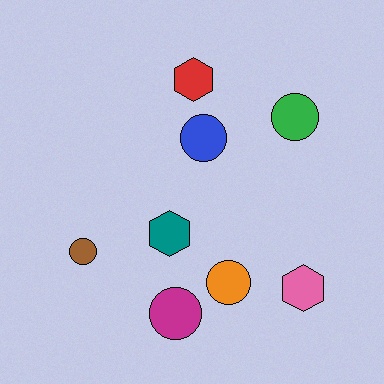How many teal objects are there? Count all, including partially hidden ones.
There is 1 teal object.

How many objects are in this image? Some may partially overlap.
There are 8 objects.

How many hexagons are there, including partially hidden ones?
There are 3 hexagons.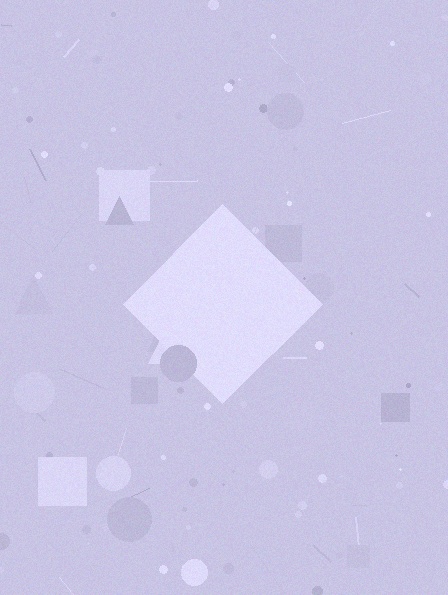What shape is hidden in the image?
A diamond is hidden in the image.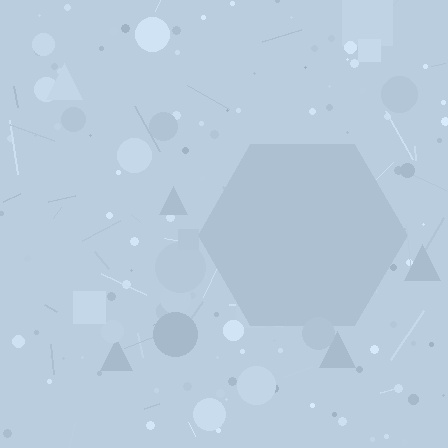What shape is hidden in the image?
A hexagon is hidden in the image.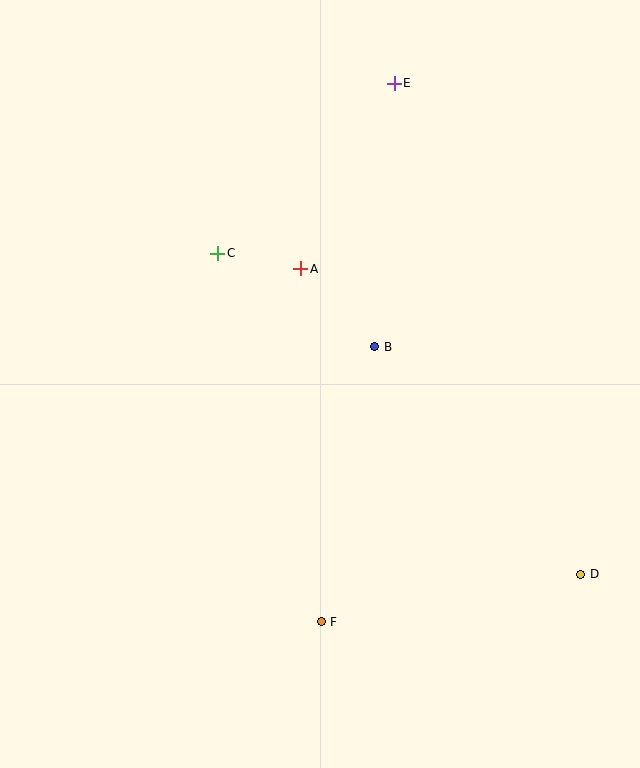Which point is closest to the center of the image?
Point B at (375, 347) is closest to the center.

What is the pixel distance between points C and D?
The distance between C and D is 485 pixels.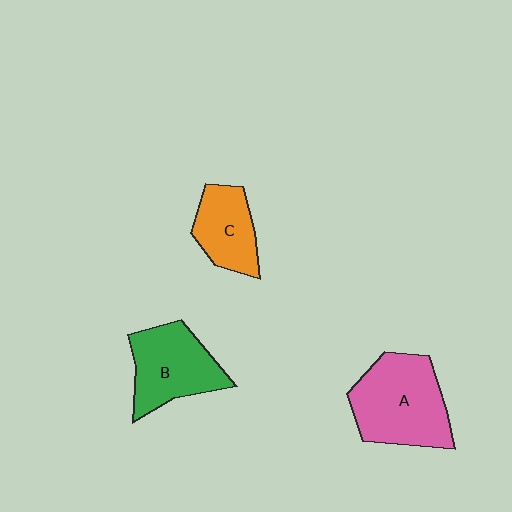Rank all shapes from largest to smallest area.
From largest to smallest: A (pink), B (green), C (orange).